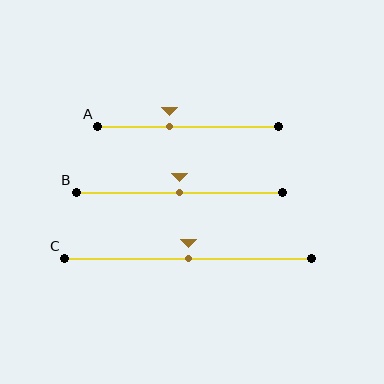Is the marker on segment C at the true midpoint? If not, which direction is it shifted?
Yes, the marker on segment C is at the true midpoint.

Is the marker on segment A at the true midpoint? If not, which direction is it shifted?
No, the marker on segment A is shifted to the left by about 10% of the segment length.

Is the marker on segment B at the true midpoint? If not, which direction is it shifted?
Yes, the marker on segment B is at the true midpoint.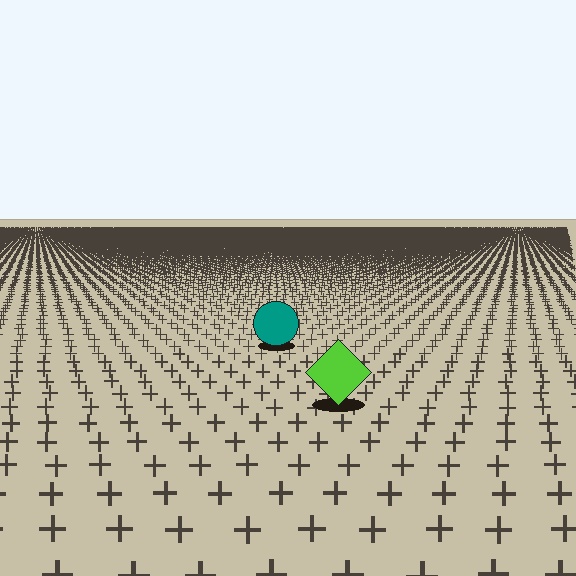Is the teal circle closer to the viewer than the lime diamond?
No. The lime diamond is closer — you can tell from the texture gradient: the ground texture is coarser near it.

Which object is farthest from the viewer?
The teal circle is farthest from the viewer. It appears smaller and the ground texture around it is denser.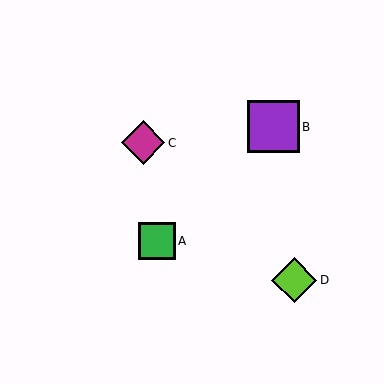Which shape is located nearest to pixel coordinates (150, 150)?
The magenta diamond (labeled C) at (143, 143) is nearest to that location.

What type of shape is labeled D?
Shape D is a lime diamond.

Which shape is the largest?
The purple square (labeled B) is the largest.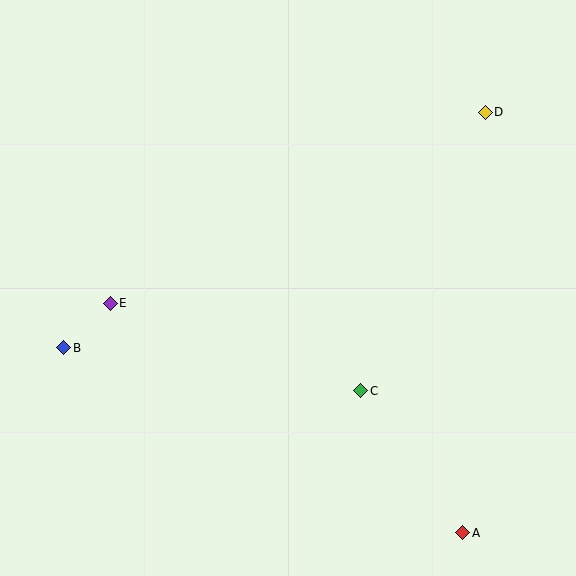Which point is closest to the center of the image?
Point C at (361, 391) is closest to the center.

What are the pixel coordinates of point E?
Point E is at (110, 303).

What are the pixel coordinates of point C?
Point C is at (361, 391).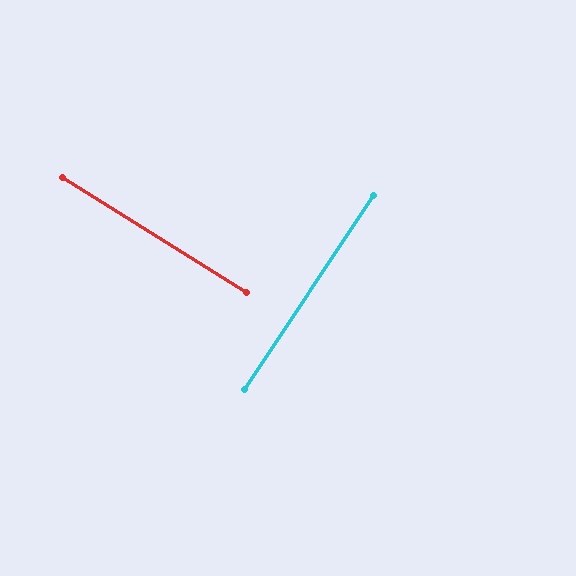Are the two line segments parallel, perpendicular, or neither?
Perpendicular — they meet at approximately 88°.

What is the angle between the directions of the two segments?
Approximately 88 degrees.